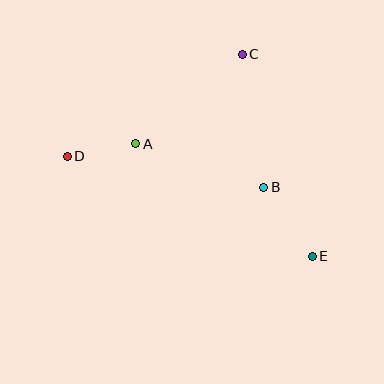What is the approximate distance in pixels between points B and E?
The distance between B and E is approximately 84 pixels.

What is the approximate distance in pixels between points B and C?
The distance between B and C is approximately 135 pixels.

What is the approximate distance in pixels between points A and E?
The distance between A and E is approximately 209 pixels.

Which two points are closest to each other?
Points A and D are closest to each other.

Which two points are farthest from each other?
Points D and E are farthest from each other.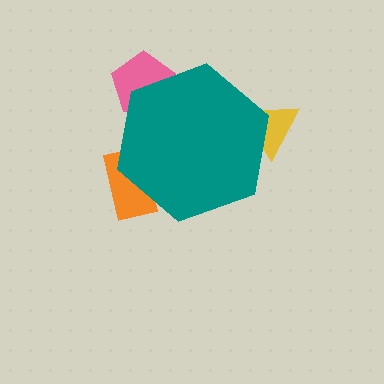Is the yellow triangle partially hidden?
Yes, the yellow triangle is partially hidden behind the teal hexagon.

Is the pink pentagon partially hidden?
Yes, the pink pentagon is partially hidden behind the teal hexagon.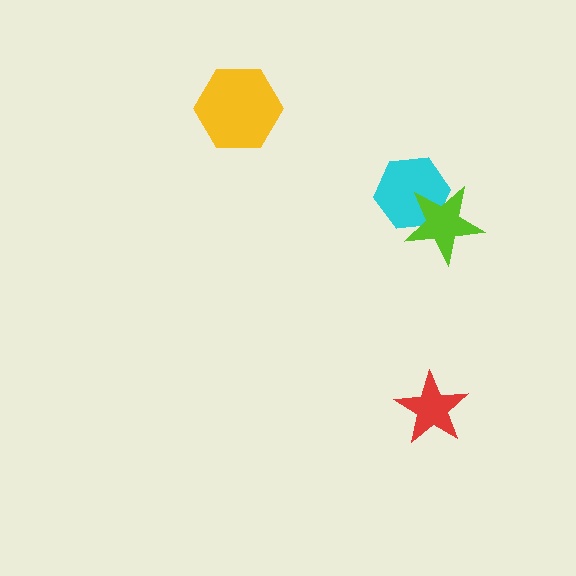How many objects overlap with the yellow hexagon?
0 objects overlap with the yellow hexagon.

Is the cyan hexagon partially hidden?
Yes, it is partially covered by another shape.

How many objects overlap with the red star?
0 objects overlap with the red star.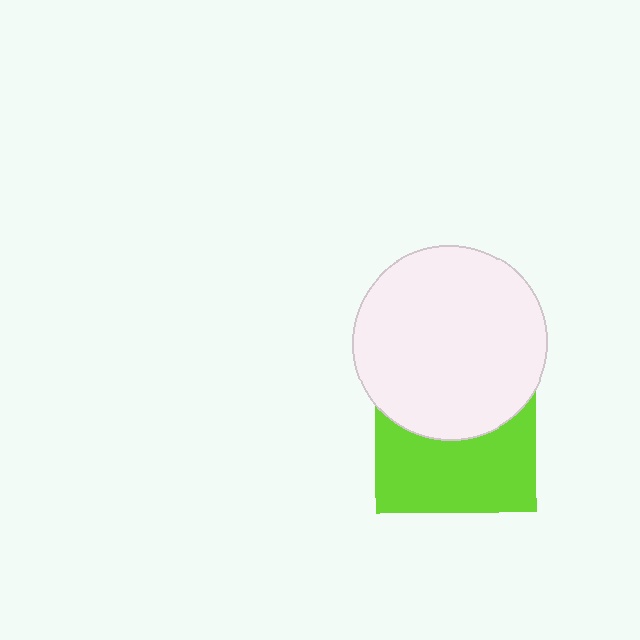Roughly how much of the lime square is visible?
About half of it is visible (roughly 53%).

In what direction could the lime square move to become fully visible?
The lime square could move down. That would shift it out from behind the white circle entirely.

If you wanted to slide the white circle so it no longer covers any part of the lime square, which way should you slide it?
Slide it up — that is the most direct way to separate the two shapes.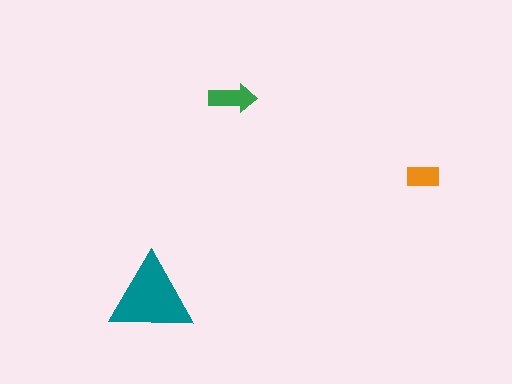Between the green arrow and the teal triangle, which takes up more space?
The teal triangle.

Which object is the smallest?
The orange rectangle.